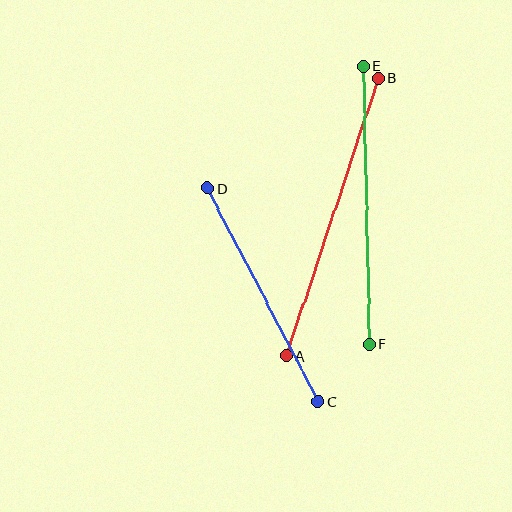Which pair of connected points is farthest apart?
Points A and B are farthest apart.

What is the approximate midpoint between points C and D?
The midpoint is at approximately (263, 295) pixels.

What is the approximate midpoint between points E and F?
The midpoint is at approximately (366, 206) pixels.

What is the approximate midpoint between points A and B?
The midpoint is at approximately (332, 217) pixels.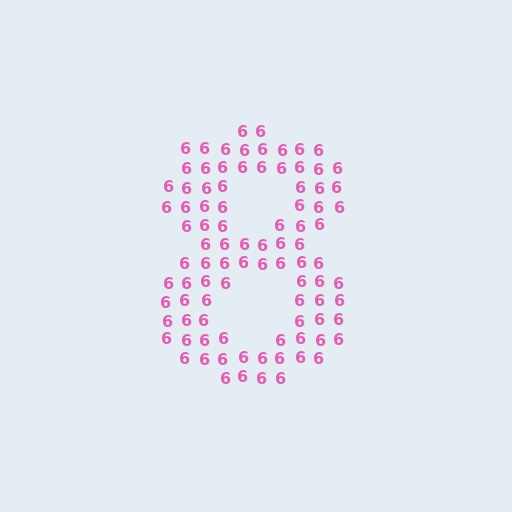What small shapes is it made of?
It is made of small digit 6's.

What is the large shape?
The large shape is the digit 8.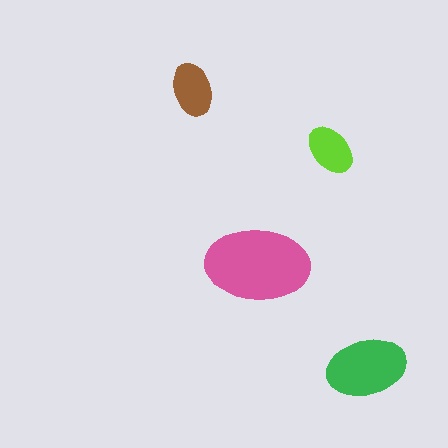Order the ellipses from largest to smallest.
the pink one, the green one, the brown one, the lime one.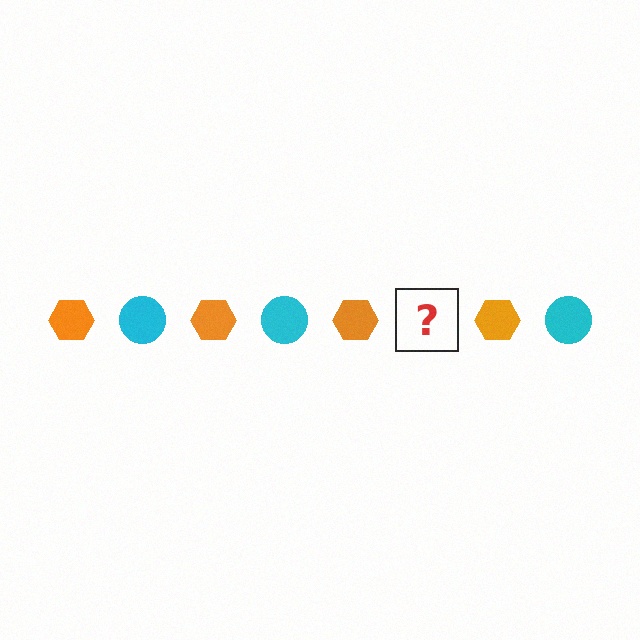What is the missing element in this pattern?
The missing element is a cyan circle.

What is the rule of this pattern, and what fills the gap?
The rule is that the pattern alternates between orange hexagon and cyan circle. The gap should be filled with a cyan circle.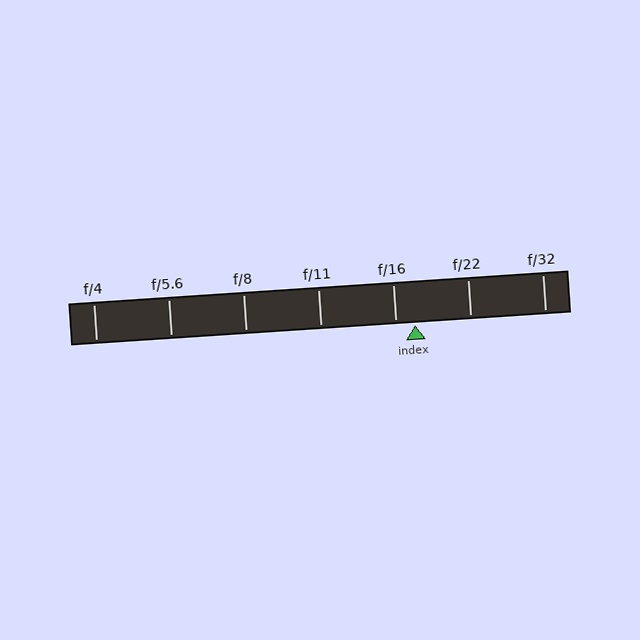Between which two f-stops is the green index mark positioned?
The index mark is between f/16 and f/22.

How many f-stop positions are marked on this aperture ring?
There are 7 f-stop positions marked.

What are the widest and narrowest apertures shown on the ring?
The widest aperture shown is f/4 and the narrowest is f/32.